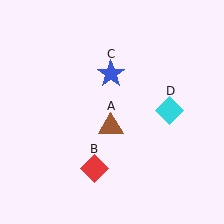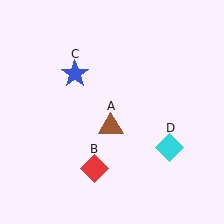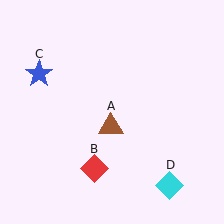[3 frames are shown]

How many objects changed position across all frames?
2 objects changed position: blue star (object C), cyan diamond (object D).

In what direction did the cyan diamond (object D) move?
The cyan diamond (object D) moved down.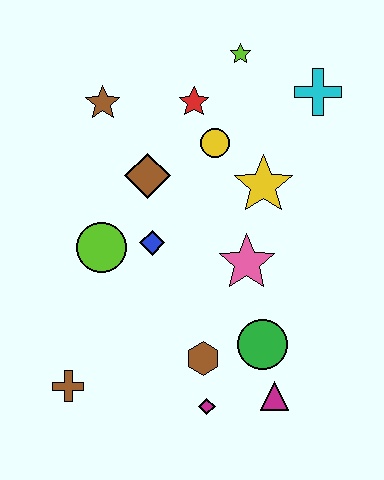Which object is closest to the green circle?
The magenta triangle is closest to the green circle.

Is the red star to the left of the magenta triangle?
Yes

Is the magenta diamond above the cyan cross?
No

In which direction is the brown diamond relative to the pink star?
The brown diamond is to the left of the pink star.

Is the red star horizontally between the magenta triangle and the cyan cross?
No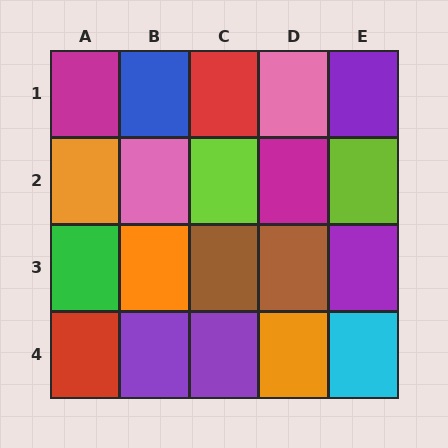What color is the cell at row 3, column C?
Brown.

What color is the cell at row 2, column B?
Pink.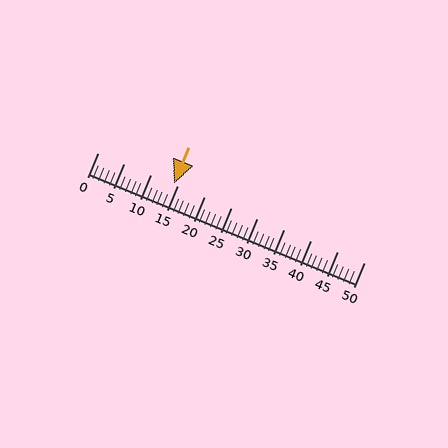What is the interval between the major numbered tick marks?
The major tick marks are spaced 5 units apart.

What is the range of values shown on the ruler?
The ruler shows values from 0 to 50.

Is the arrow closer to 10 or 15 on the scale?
The arrow is closer to 15.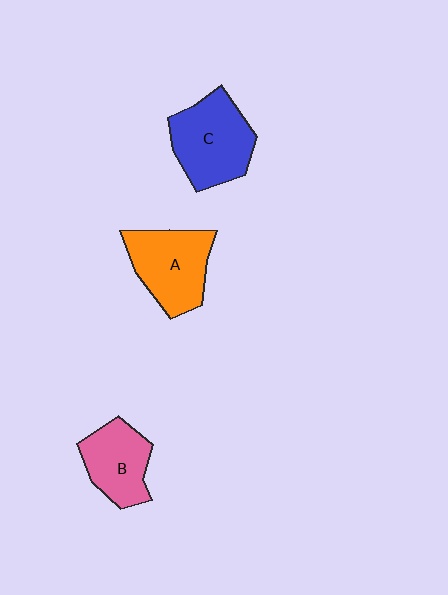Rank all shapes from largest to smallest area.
From largest to smallest: C (blue), A (orange), B (pink).